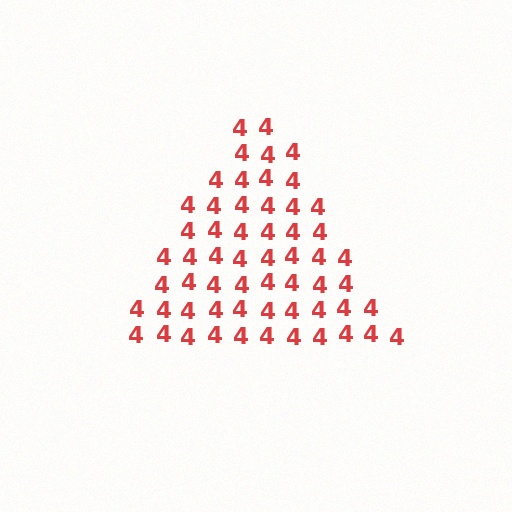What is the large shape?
The large shape is a triangle.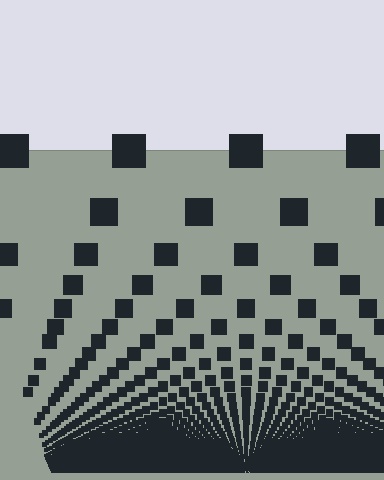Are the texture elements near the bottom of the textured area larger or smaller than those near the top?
Smaller. The gradient is inverted — elements near the bottom are smaller and denser.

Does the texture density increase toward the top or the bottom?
Density increases toward the bottom.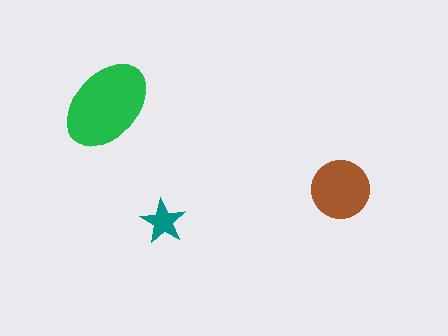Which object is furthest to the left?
The green ellipse is leftmost.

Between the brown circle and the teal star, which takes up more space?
The brown circle.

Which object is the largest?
The green ellipse.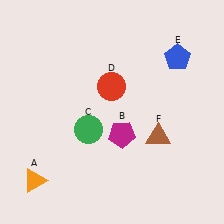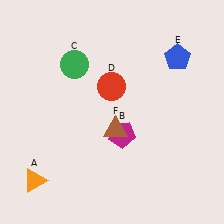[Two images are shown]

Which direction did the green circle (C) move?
The green circle (C) moved up.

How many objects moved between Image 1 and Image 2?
2 objects moved between the two images.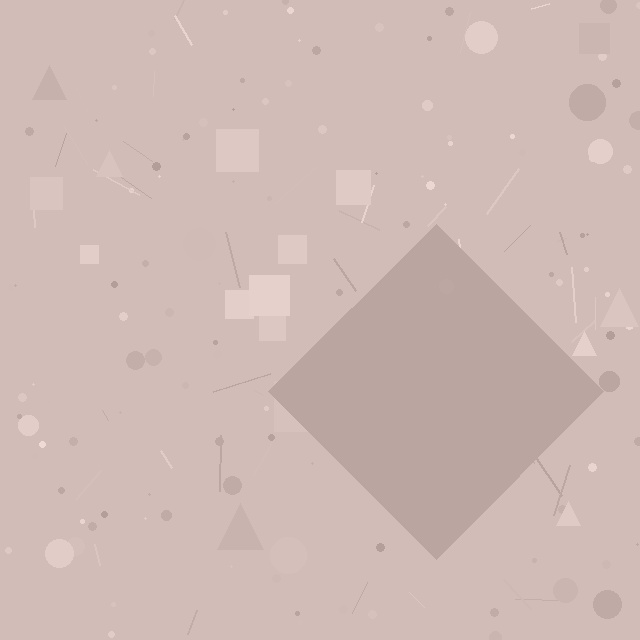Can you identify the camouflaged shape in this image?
The camouflaged shape is a diamond.